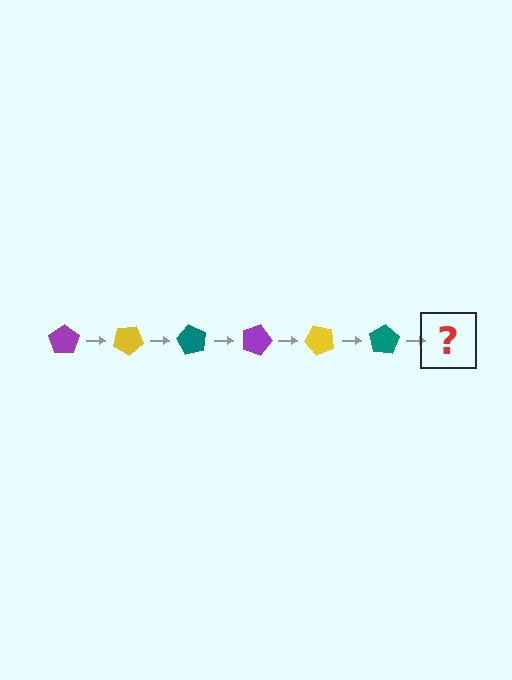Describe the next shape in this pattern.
It should be a purple pentagon, rotated 180 degrees from the start.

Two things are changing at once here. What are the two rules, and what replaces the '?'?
The two rules are that it rotates 30 degrees each step and the color cycles through purple, yellow, and teal. The '?' should be a purple pentagon, rotated 180 degrees from the start.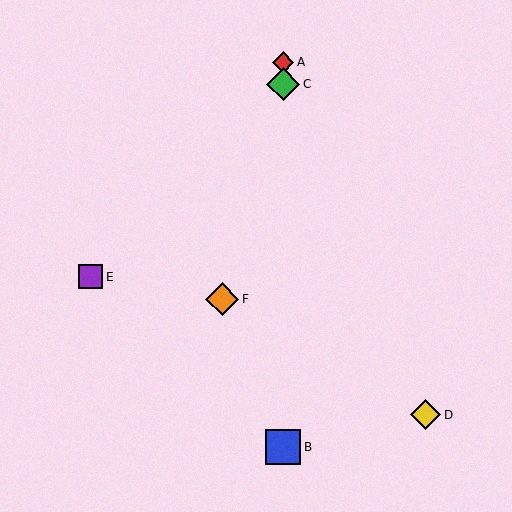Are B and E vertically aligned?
No, B is at x≈283 and E is at x≈91.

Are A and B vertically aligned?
Yes, both are at x≈283.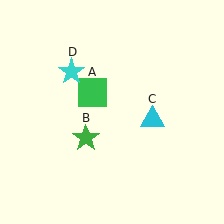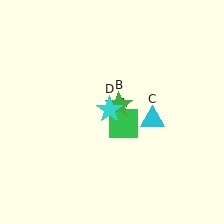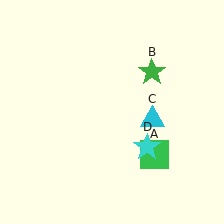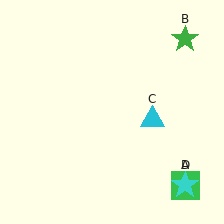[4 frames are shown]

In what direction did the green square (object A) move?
The green square (object A) moved down and to the right.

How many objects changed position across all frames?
3 objects changed position: green square (object A), green star (object B), cyan star (object D).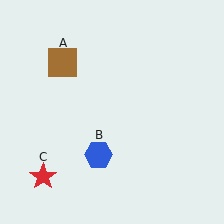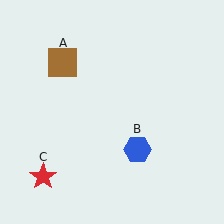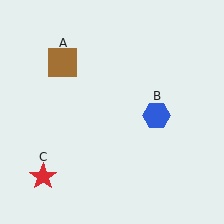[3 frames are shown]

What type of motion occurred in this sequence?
The blue hexagon (object B) rotated counterclockwise around the center of the scene.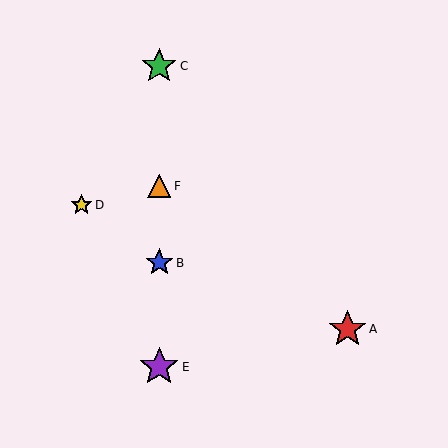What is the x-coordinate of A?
Object A is at x≈347.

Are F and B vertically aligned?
Yes, both are at x≈159.